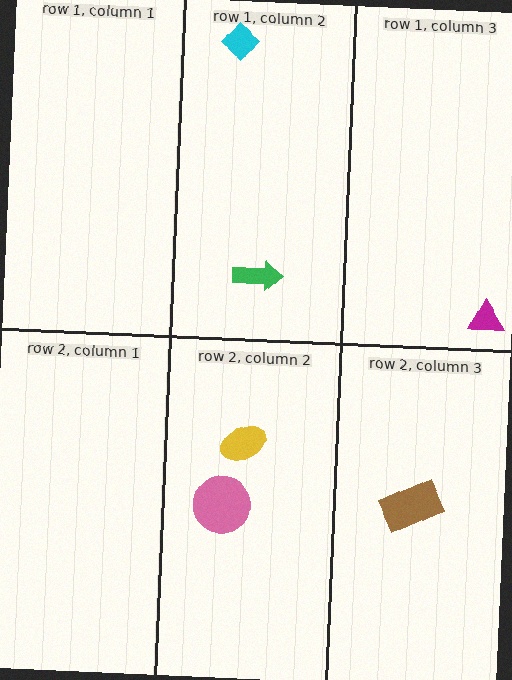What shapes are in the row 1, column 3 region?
The magenta triangle.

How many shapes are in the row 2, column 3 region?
1.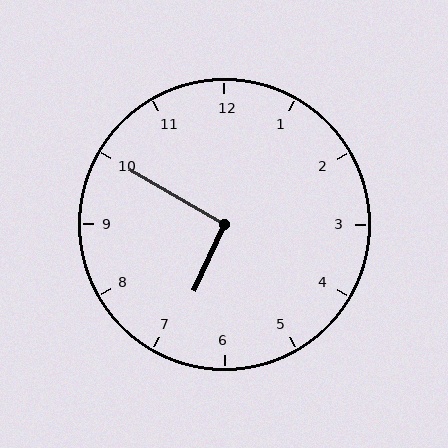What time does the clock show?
6:50.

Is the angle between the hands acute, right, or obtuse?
It is right.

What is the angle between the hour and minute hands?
Approximately 95 degrees.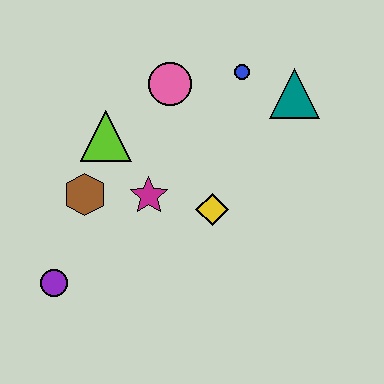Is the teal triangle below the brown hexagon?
No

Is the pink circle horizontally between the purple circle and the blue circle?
Yes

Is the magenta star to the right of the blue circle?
No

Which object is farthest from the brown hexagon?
The teal triangle is farthest from the brown hexagon.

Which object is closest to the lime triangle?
The brown hexagon is closest to the lime triangle.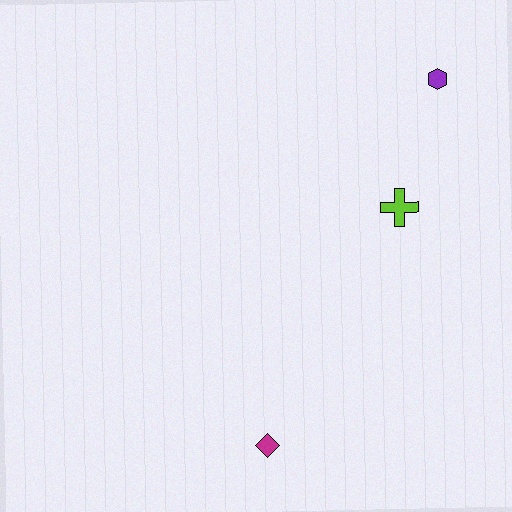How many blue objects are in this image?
There are no blue objects.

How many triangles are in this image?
There are no triangles.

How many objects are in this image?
There are 3 objects.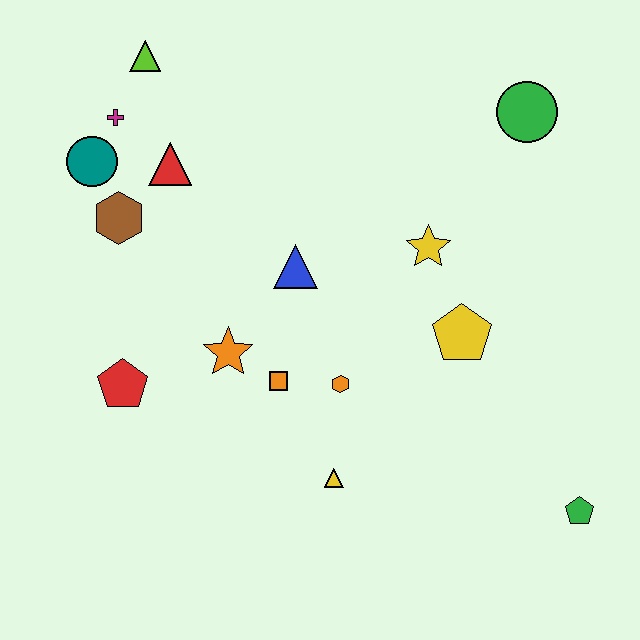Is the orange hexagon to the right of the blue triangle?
Yes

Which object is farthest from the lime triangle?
The green pentagon is farthest from the lime triangle.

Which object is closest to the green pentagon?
The yellow pentagon is closest to the green pentagon.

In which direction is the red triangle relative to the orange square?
The red triangle is above the orange square.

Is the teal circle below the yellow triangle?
No